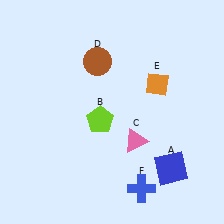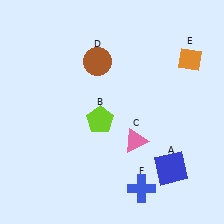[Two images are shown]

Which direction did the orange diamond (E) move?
The orange diamond (E) moved right.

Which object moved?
The orange diamond (E) moved right.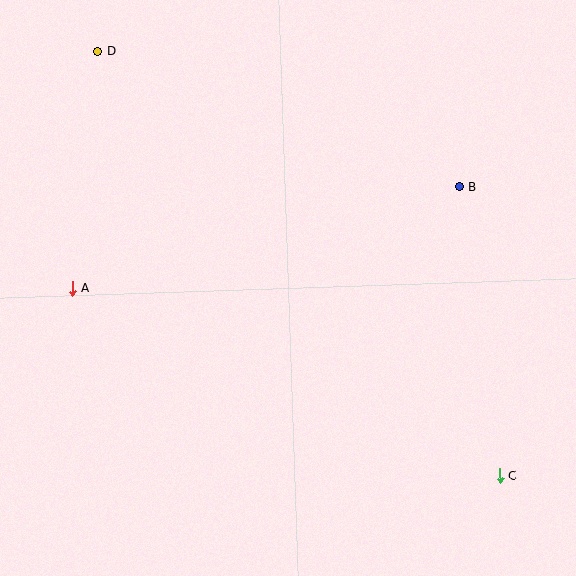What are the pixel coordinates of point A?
Point A is at (72, 289).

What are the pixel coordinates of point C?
Point C is at (500, 476).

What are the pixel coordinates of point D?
Point D is at (98, 51).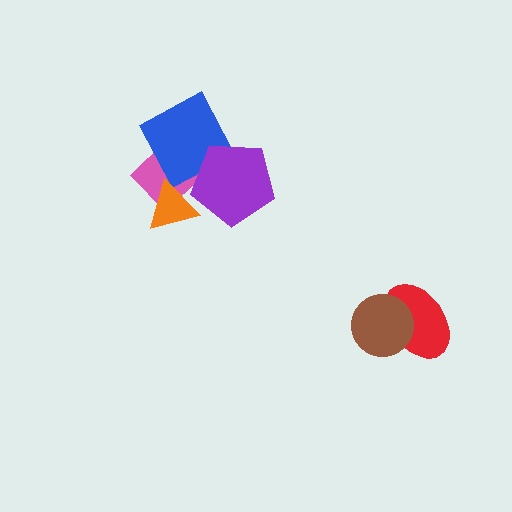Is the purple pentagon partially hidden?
Yes, it is partially covered by another shape.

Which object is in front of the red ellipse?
The brown circle is in front of the red ellipse.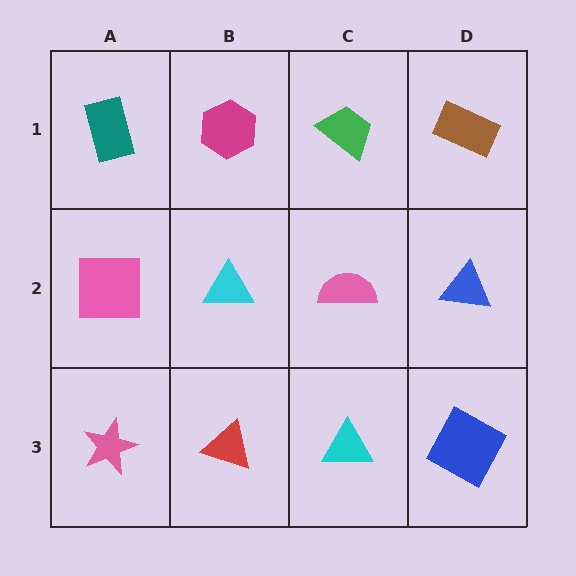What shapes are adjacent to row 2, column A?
A teal rectangle (row 1, column A), a pink star (row 3, column A), a cyan triangle (row 2, column B).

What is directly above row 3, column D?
A blue triangle.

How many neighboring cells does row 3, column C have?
3.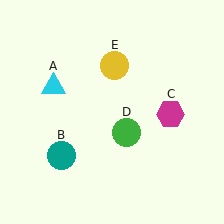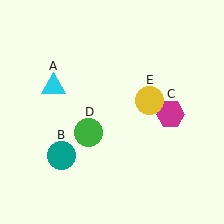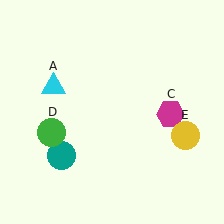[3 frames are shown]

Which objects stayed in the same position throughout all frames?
Cyan triangle (object A) and teal circle (object B) and magenta hexagon (object C) remained stationary.